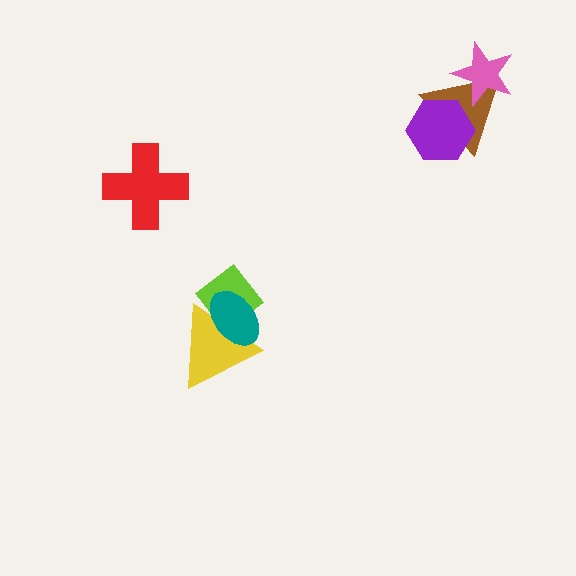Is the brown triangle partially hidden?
Yes, it is partially covered by another shape.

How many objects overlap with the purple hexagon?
1 object overlaps with the purple hexagon.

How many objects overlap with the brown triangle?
2 objects overlap with the brown triangle.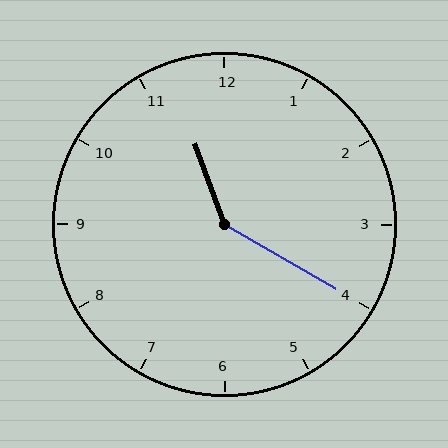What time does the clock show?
11:20.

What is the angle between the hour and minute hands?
Approximately 140 degrees.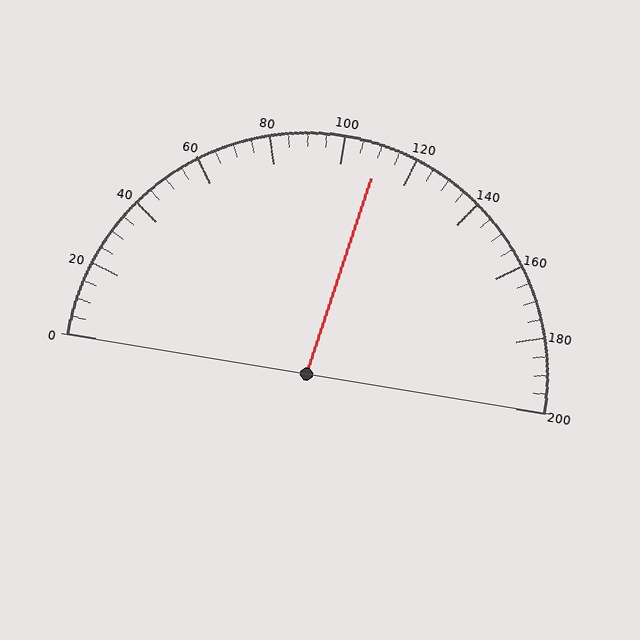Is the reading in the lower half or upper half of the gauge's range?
The reading is in the upper half of the range (0 to 200).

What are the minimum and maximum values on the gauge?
The gauge ranges from 0 to 200.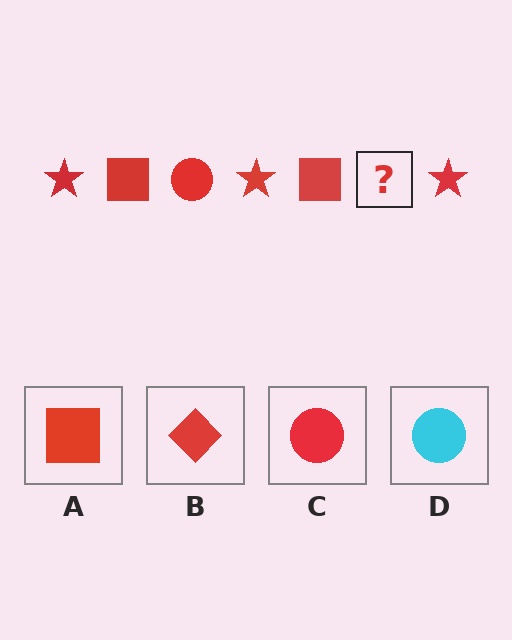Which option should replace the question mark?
Option C.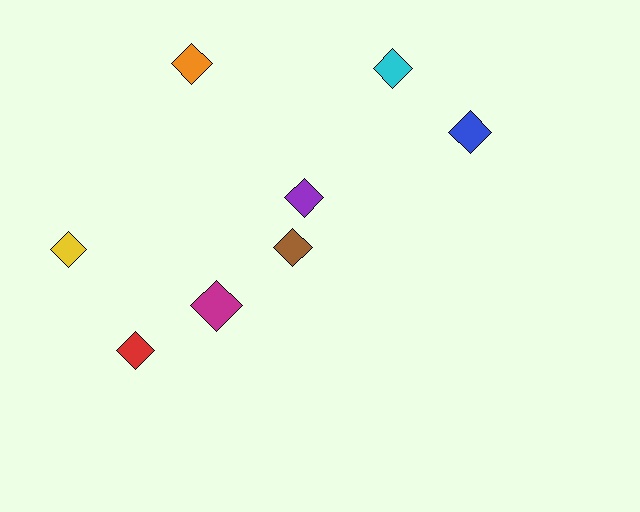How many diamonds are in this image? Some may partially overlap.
There are 8 diamonds.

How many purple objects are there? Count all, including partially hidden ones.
There is 1 purple object.